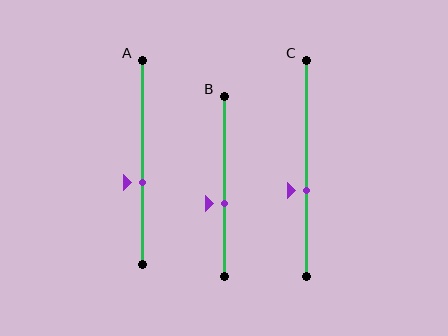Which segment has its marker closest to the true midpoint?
Segment B has its marker closest to the true midpoint.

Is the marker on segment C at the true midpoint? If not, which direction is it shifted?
No, the marker on segment C is shifted downward by about 11% of the segment length.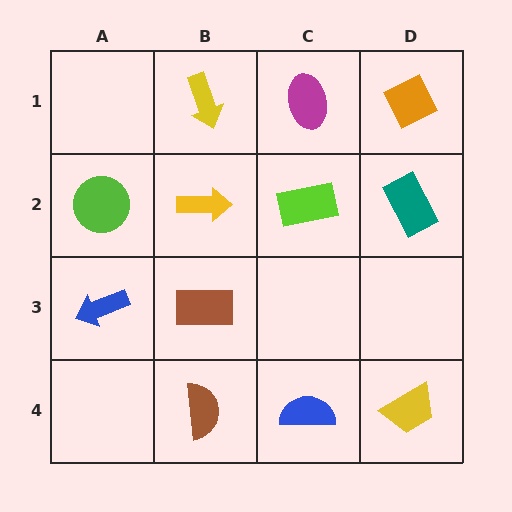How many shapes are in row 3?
2 shapes.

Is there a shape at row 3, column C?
No, that cell is empty.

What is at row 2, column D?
A teal rectangle.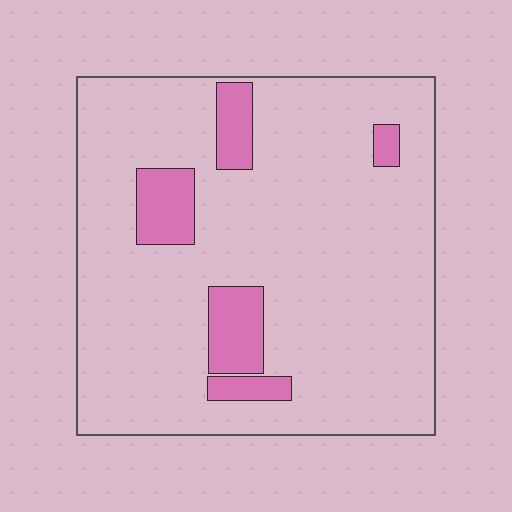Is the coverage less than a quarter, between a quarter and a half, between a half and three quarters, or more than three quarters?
Less than a quarter.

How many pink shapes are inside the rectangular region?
5.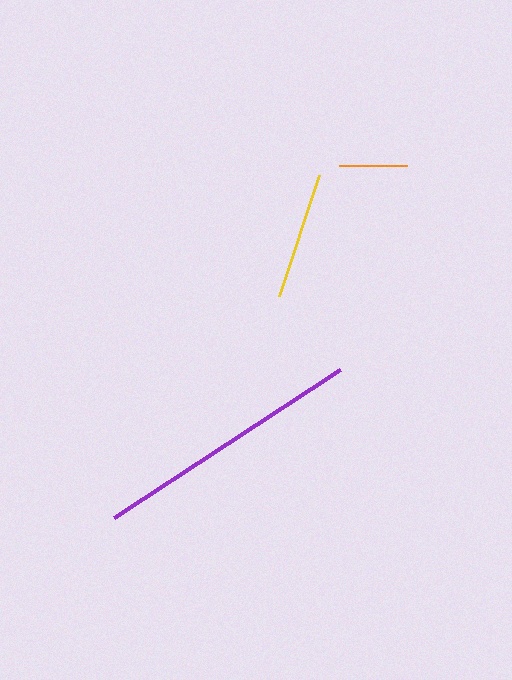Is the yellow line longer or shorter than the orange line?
The yellow line is longer than the orange line.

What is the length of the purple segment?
The purple segment is approximately 270 pixels long.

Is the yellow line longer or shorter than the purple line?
The purple line is longer than the yellow line.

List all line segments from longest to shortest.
From longest to shortest: purple, yellow, orange.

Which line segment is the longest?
The purple line is the longest at approximately 270 pixels.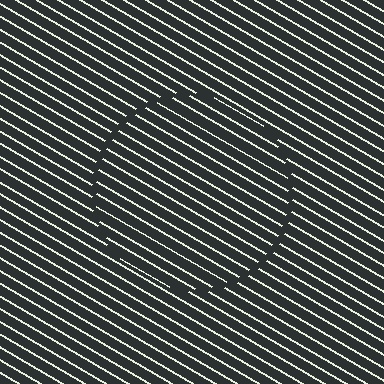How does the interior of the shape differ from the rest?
The interior of the shape contains the same grating, shifted by half a period — the contour is defined by the phase discontinuity where line-ends from the inner and outer gratings abut.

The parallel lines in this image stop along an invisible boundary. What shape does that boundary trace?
An illusory circle. The interior of the shape contains the same grating, shifted by half a period — the contour is defined by the phase discontinuity where line-ends from the inner and outer gratings abut.